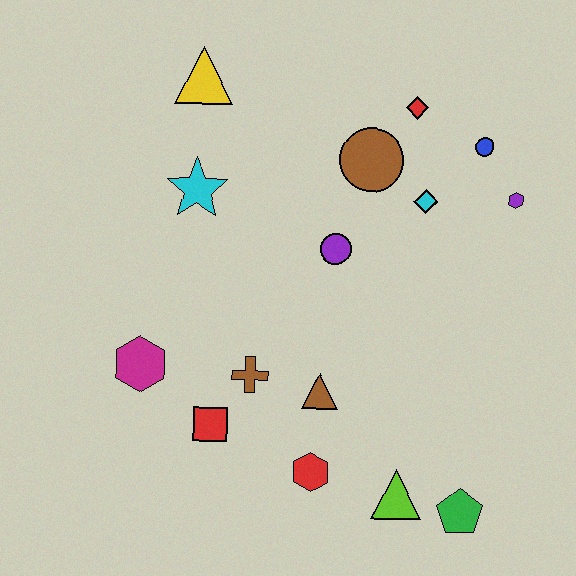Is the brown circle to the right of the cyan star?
Yes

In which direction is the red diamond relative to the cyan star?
The red diamond is to the right of the cyan star.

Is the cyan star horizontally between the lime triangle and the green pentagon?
No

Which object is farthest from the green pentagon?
The yellow triangle is farthest from the green pentagon.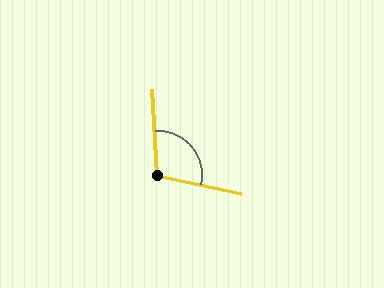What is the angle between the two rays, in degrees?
Approximately 106 degrees.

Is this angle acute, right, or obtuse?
It is obtuse.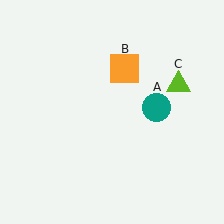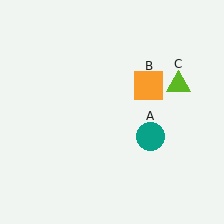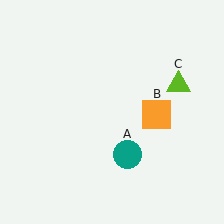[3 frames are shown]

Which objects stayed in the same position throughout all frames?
Lime triangle (object C) remained stationary.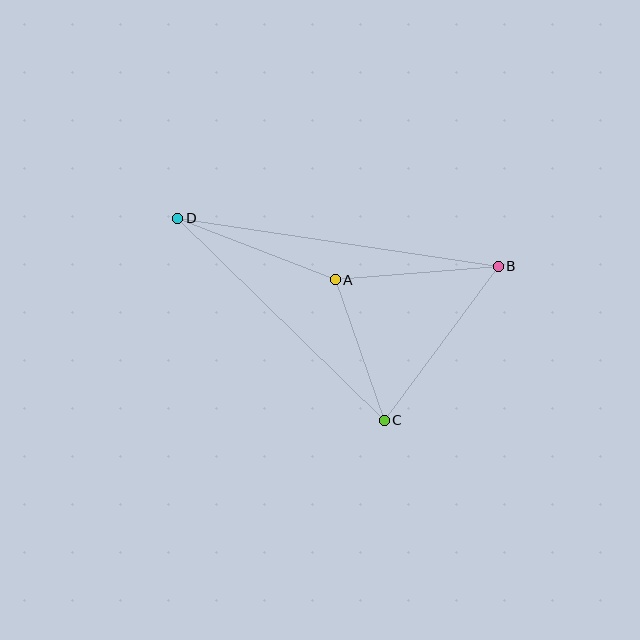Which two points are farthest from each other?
Points B and D are farthest from each other.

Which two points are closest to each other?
Points A and C are closest to each other.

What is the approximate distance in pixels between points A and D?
The distance between A and D is approximately 169 pixels.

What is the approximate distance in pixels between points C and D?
The distance between C and D is approximately 289 pixels.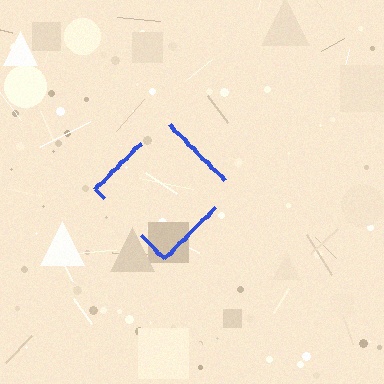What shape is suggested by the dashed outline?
The dashed outline suggests a diamond.